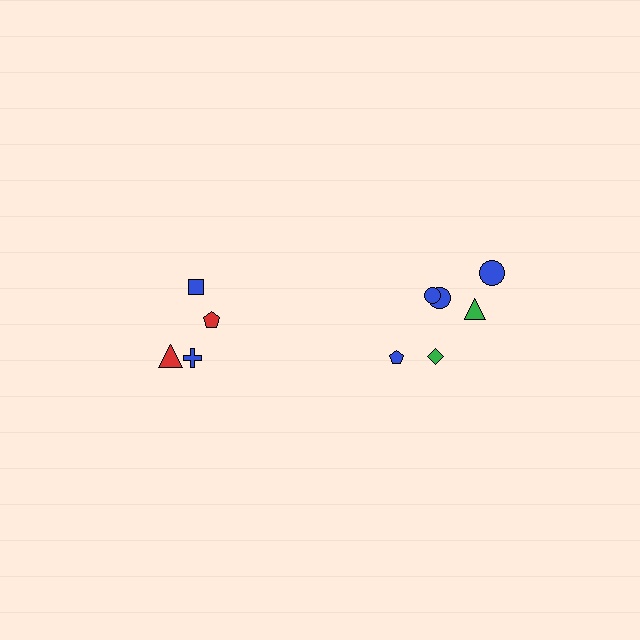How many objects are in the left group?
There are 4 objects.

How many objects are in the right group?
There are 6 objects.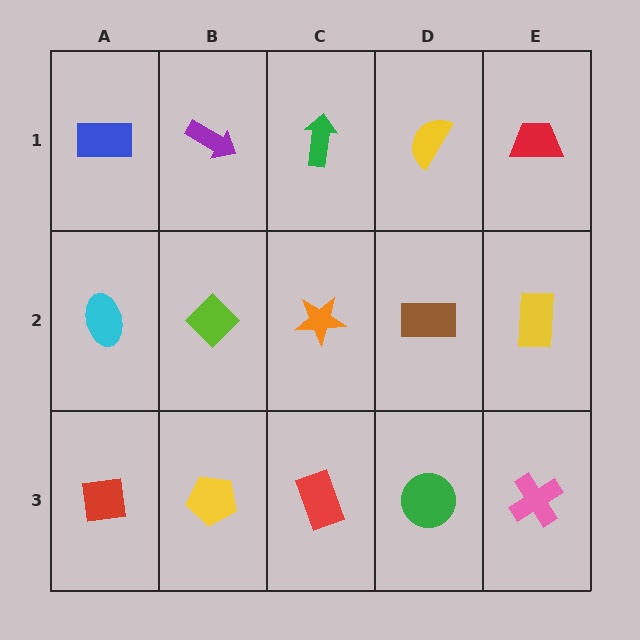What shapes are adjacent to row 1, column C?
An orange star (row 2, column C), a purple arrow (row 1, column B), a yellow semicircle (row 1, column D).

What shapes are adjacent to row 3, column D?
A brown rectangle (row 2, column D), a red rectangle (row 3, column C), a pink cross (row 3, column E).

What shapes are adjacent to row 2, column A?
A blue rectangle (row 1, column A), a red square (row 3, column A), a lime diamond (row 2, column B).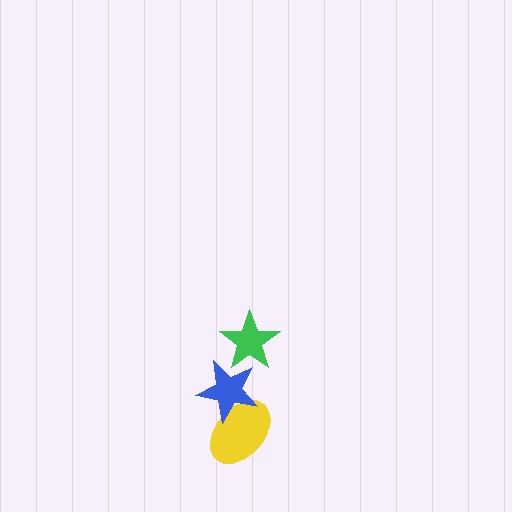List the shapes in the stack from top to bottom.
From top to bottom: the green star, the blue star, the yellow ellipse.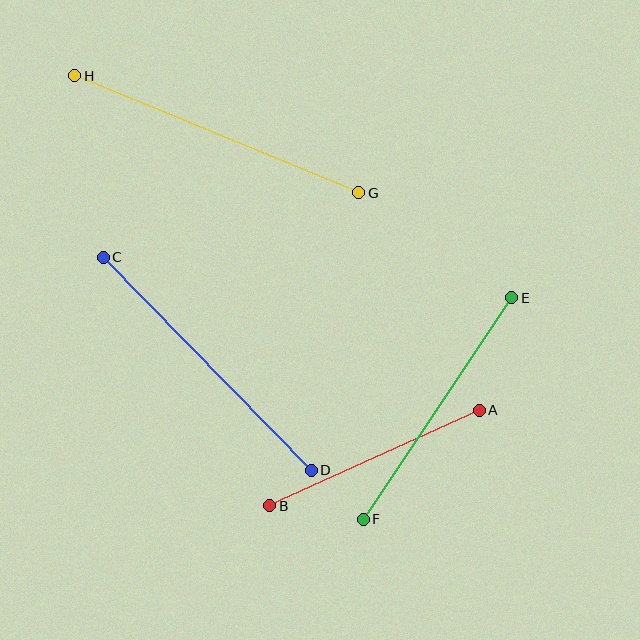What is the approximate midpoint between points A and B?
The midpoint is at approximately (374, 458) pixels.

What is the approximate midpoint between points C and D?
The midpoint is at approximately (207, 364) pixels.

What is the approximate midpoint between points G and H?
The midpoint is at approximately (217, 134) pixels.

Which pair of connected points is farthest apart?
Points G and H are farthest apart.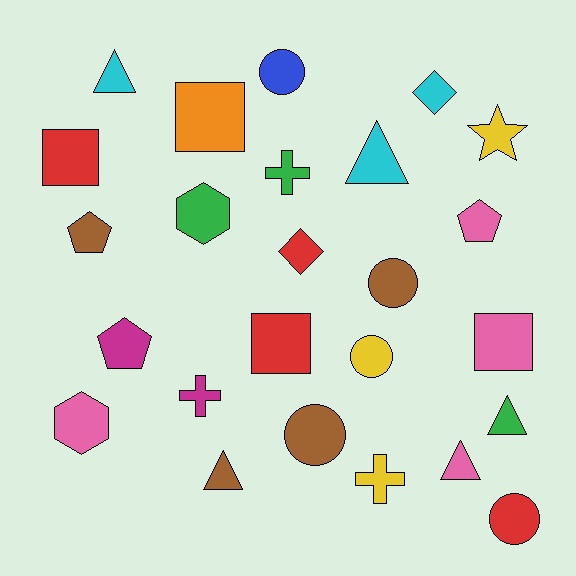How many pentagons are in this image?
There are 3 pentagons.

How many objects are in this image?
There are 25 objects.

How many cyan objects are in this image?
There are 3 cyan objects.